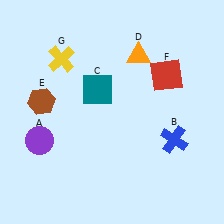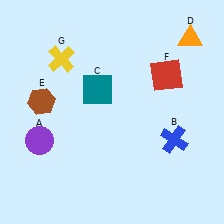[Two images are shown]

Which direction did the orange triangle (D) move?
The orange triangle (D) moved right.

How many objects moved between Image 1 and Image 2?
1 object moved between the two images.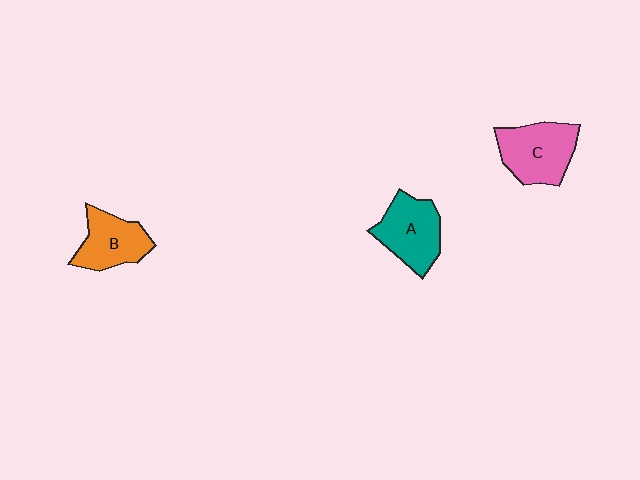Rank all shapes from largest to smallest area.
From largest to smallest: C (pink), A (teal), B (orange).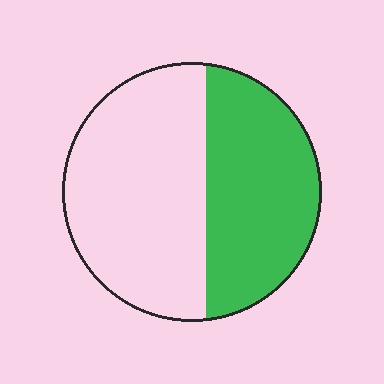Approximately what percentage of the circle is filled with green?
Approximately 45%.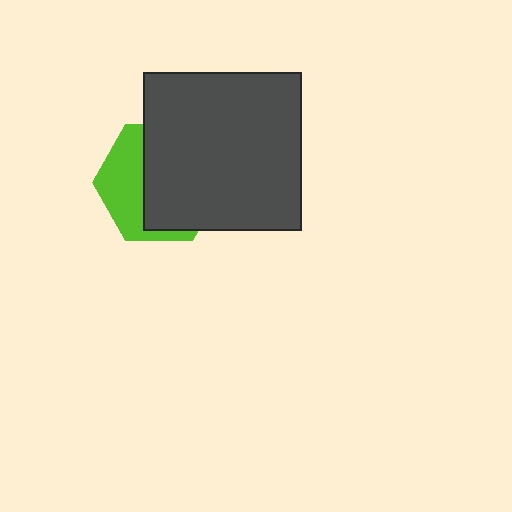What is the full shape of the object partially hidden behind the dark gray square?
The partially hidden object is a lime hexagon.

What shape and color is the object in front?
The object in front is a dark gray square.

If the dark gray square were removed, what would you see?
You would see the complete lime hexagon.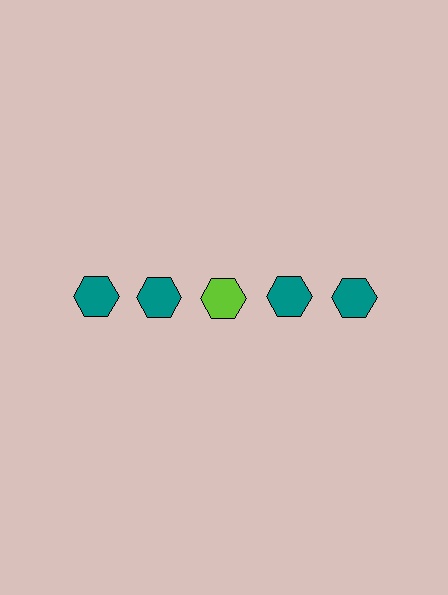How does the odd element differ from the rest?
It has a different color: lime instead of teal.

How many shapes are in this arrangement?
There are 5 shapes arranged in a grid pattern.